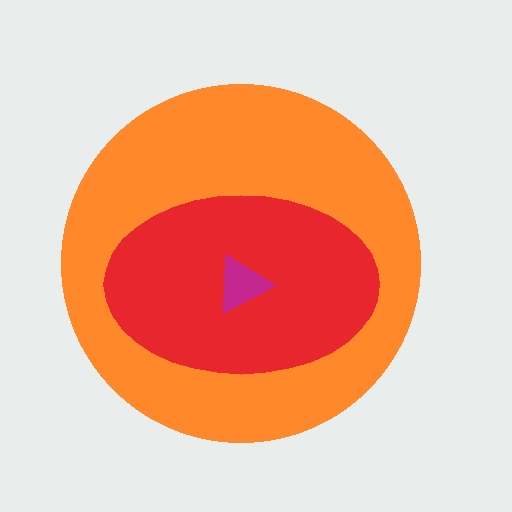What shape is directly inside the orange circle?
The red ellipse.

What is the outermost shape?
The orange circle.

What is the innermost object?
The magenta triangle.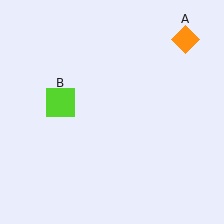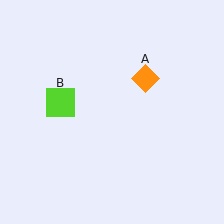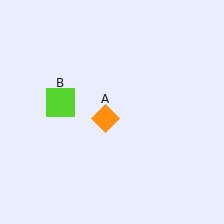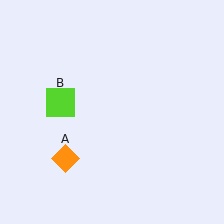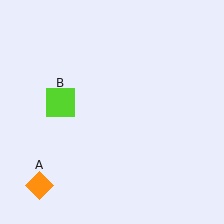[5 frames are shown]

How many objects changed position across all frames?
1 object changed position: orange diamond (object A).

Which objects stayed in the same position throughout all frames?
Lime square (object B) remained stationary.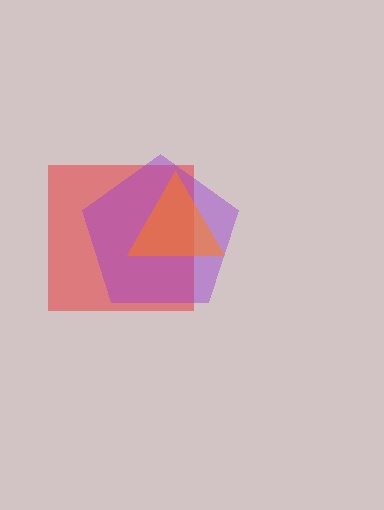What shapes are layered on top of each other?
The layered shapes are: a red square, a purple pentagon, an orange triangle.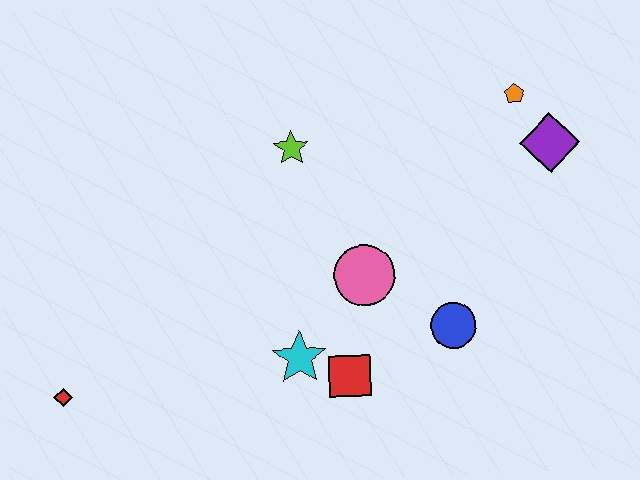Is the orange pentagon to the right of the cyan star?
Yes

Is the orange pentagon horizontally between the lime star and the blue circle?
No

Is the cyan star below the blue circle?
Yes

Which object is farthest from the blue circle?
The red diamond is farthest from the blue circle.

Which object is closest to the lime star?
The pink circle is closest to the lime star.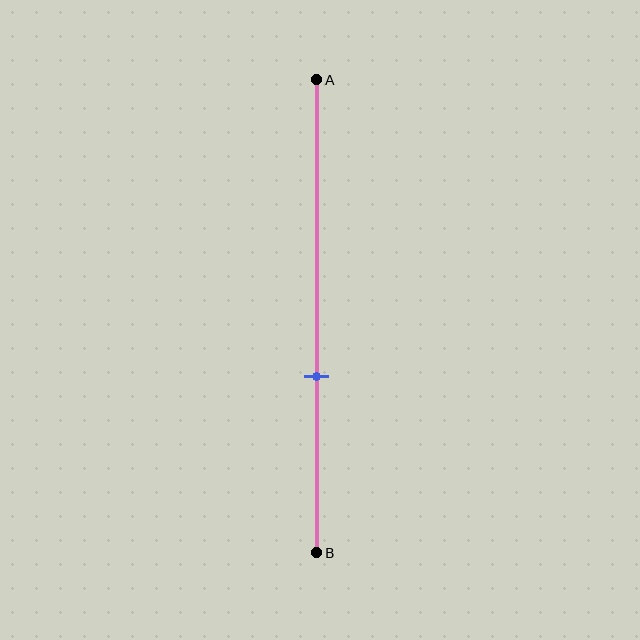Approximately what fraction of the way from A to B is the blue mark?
The blue mark is approximately 65% of the way from A to B.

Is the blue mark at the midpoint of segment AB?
No, the mark is at about 65% from A, not at the 50% midpoint.